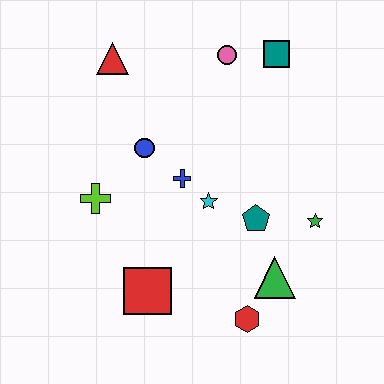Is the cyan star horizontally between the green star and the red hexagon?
No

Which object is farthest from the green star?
The red triangle is farthest from the green star.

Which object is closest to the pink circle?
The teal square is closest to the pink circle.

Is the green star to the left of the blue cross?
No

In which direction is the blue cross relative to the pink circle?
The blue cross is below the pink circle.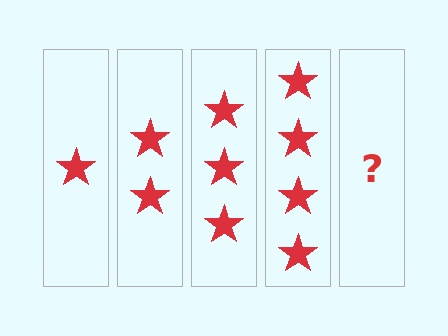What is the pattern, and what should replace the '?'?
The pattern is that each step adds one more star. The '?' should be 5 stars.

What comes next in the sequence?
The next element should be 5 stars.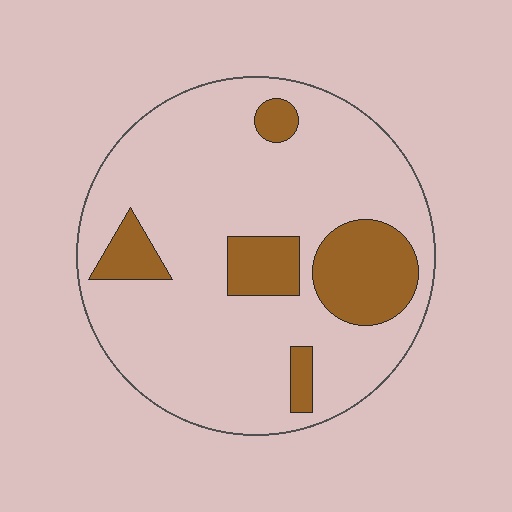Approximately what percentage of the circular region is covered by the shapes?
Approximately 20%.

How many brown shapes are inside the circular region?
5.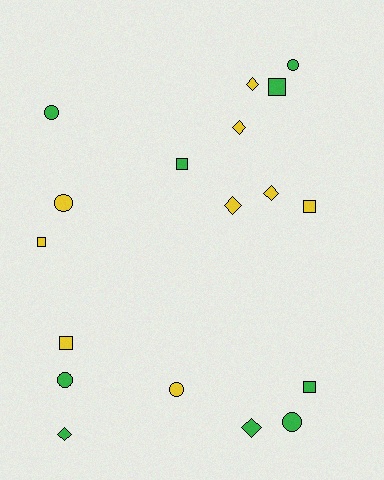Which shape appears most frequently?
Diamond, with 6 objects.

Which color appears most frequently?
Green, with 9 objects.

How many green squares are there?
There are 3 green squares.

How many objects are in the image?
There are 18 objects.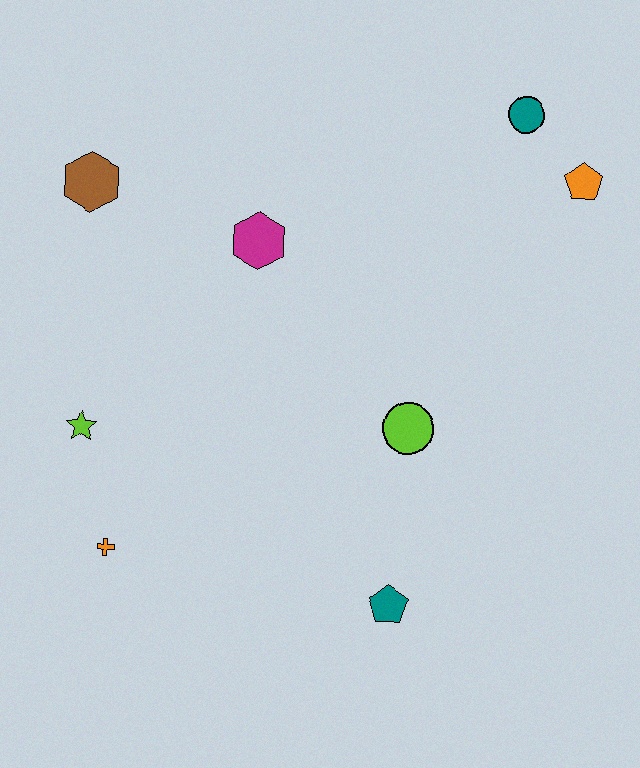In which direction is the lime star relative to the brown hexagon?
The lime star is below the brown hexagon.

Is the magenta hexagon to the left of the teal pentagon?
Yes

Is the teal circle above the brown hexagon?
Yes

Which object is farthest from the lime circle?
The brown hexagon is farthest from the lime circle.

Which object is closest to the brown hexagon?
The magenta hexagon is closest to the brown hexagon.